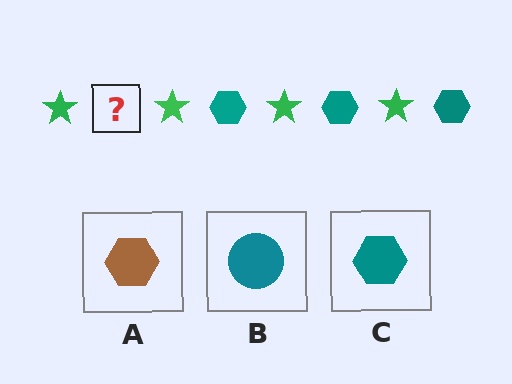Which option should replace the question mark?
Option C.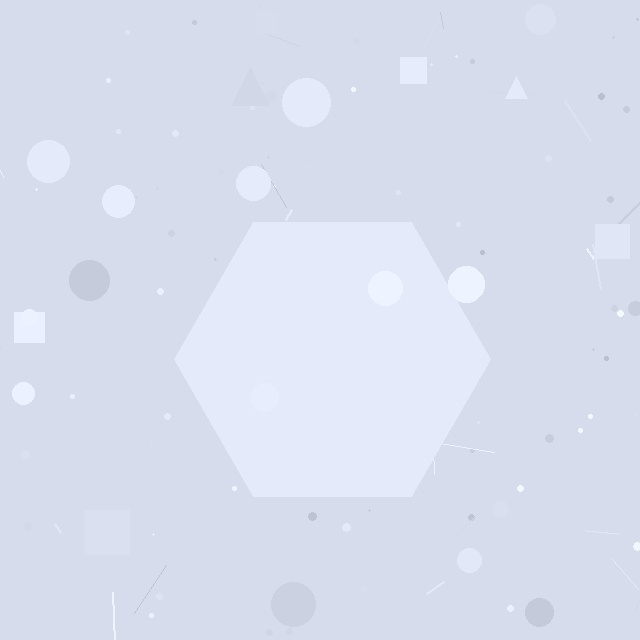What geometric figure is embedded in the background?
A hexagon is embedded in the background.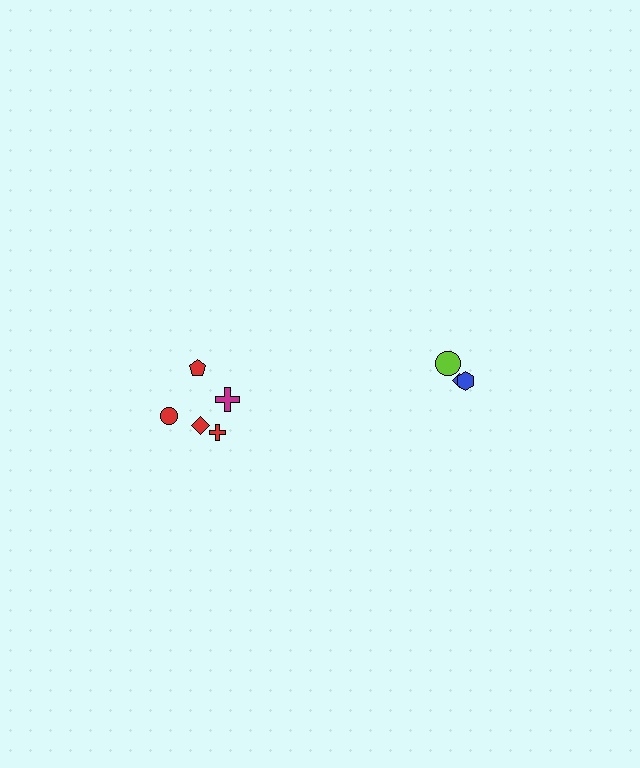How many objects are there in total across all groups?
There are 8 objects.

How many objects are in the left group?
There are 5 objects.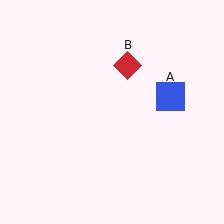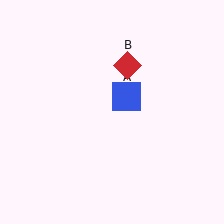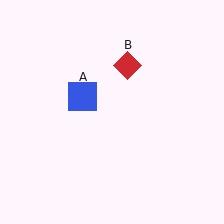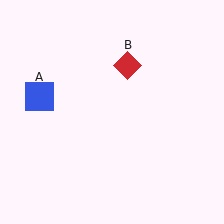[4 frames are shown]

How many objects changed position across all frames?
1 object changed position: blue square (object A).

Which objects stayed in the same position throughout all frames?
Red diamond (object B) remained stationary.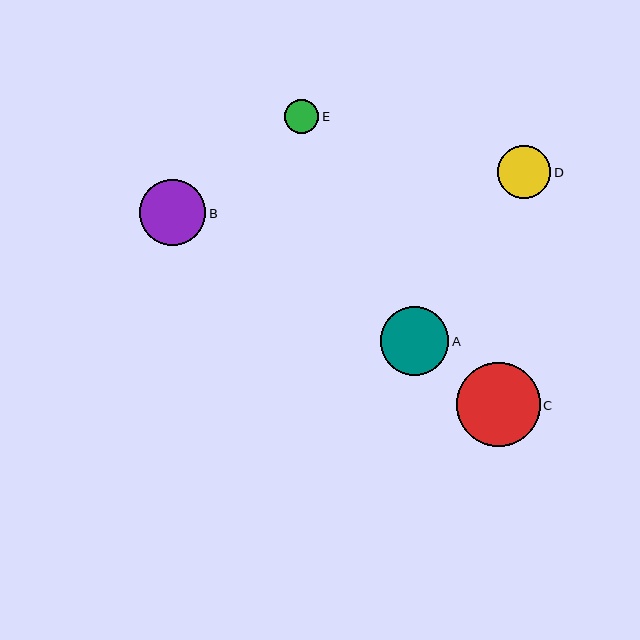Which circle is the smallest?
Circle E is the smallest with a size of approximately 34 pixels.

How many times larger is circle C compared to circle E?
Circle C is approximately 2.4 times the size of circle E.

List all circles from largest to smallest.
From largest to smallest: C, A, B, D, E.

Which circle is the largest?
Circle C is the largest with a size of approximately 84 pixels.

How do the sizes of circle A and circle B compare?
Circle A and circle B are approximately the same size.